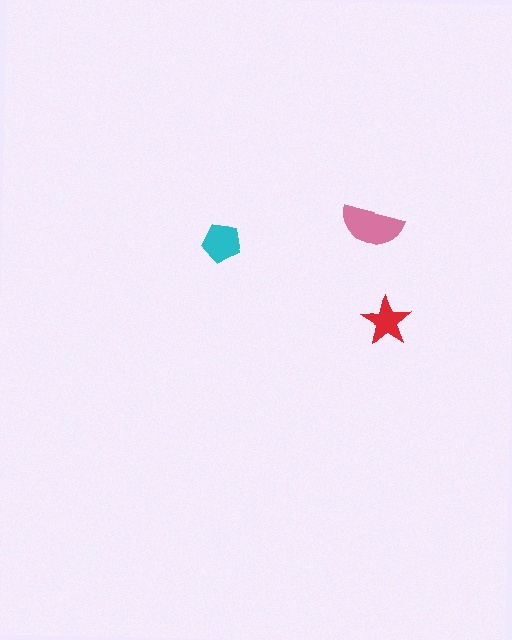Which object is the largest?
The pink semicircle.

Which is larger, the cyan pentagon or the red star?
The cyan pentagon.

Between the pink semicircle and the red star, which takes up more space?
The pink semicircle.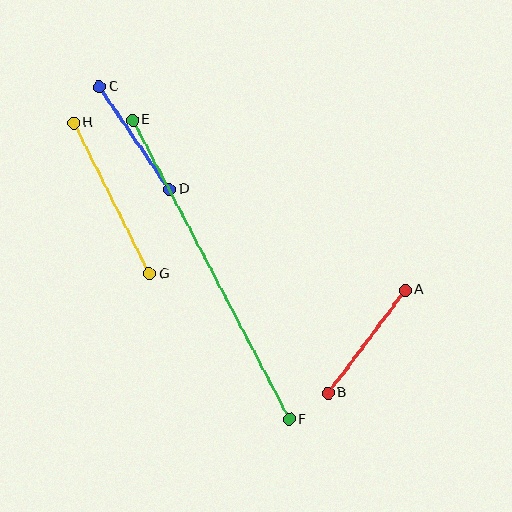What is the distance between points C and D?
The distance is approximately 124 pixels.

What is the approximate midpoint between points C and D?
The midpoint is at approximately (134, 138) pixels.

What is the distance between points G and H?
The distance is approximately 169 pixels.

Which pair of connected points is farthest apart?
Points E and F are farthest apart.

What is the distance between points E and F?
The distance is approximately 337 pixels.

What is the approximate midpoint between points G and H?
The midpoint is at approximately (112, 198) pixels.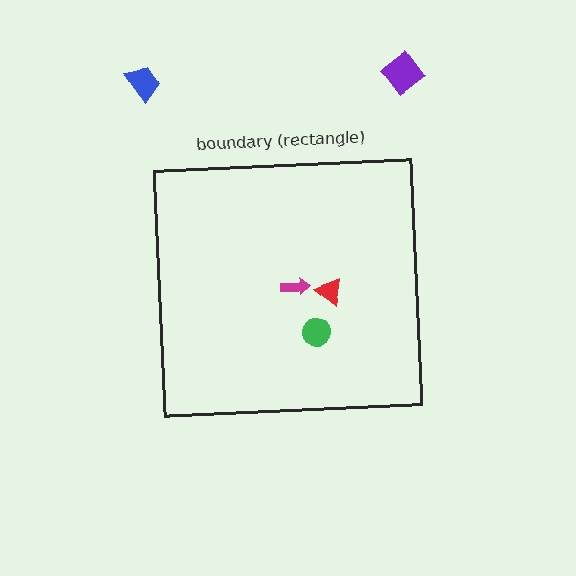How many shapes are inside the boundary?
3 inside, 2 outside.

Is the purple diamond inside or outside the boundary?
Outside.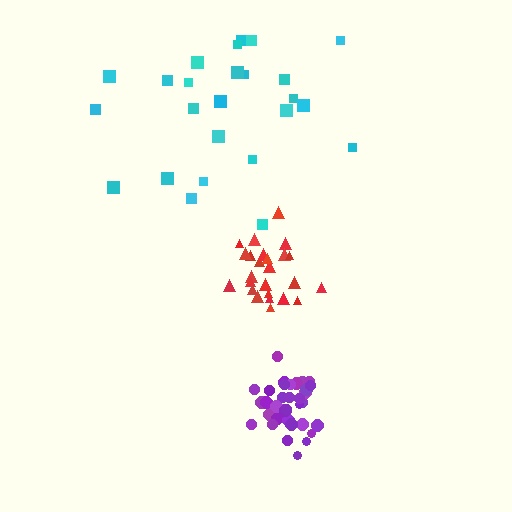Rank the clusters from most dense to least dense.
purple, red, cyan.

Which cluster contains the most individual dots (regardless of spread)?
Purple (35).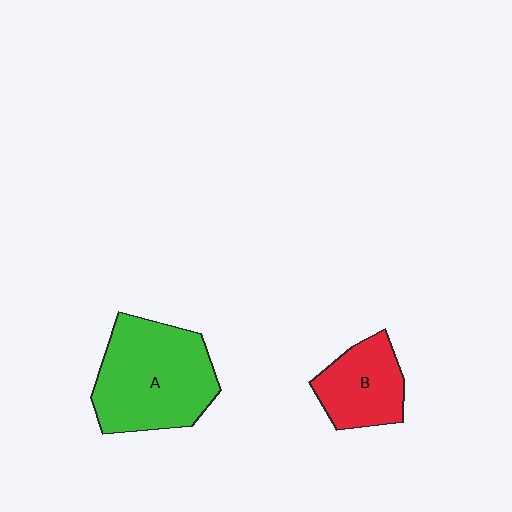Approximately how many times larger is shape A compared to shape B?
Approximately 1.8 times.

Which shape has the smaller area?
Shape B (red).